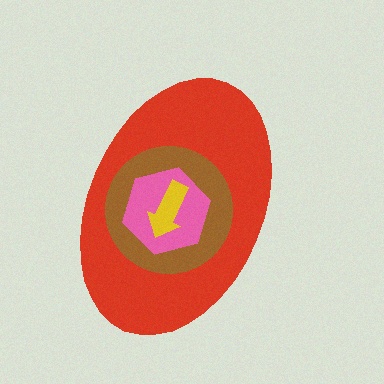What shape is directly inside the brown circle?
The pink hexagon.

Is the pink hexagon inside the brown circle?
Yes.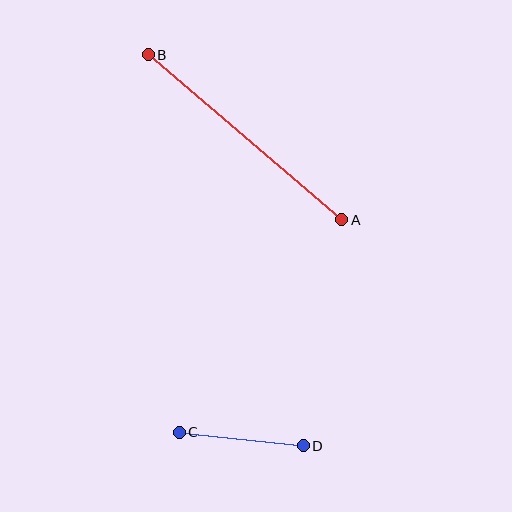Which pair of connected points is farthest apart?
Points A and B are farthest apart.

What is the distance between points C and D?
The distance is approximately 125 pixels.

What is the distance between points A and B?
The distance is approximately 254 pixels.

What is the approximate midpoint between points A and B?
The midpoint is at approximately (245, 137) pixels.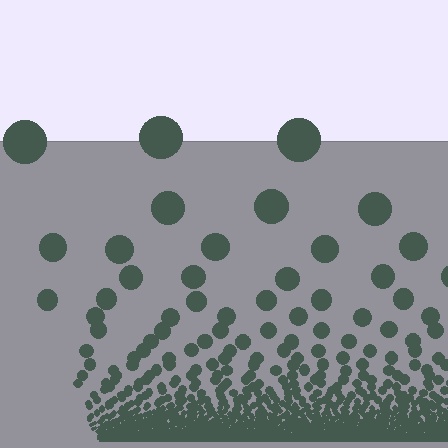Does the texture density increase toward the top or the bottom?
Density increases toward the bottom.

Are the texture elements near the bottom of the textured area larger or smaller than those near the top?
Smaller. The gradient is inverted — elements near the bottom are smaller and denser.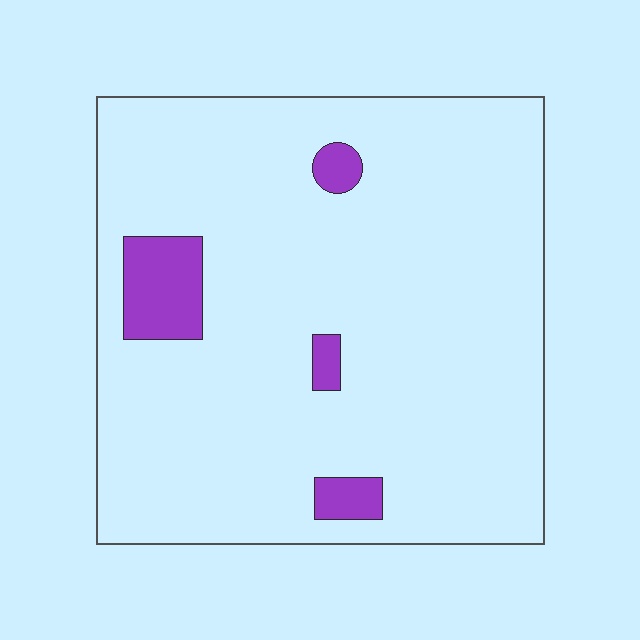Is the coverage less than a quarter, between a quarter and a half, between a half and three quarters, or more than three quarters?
Less than a quarter.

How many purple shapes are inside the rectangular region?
4.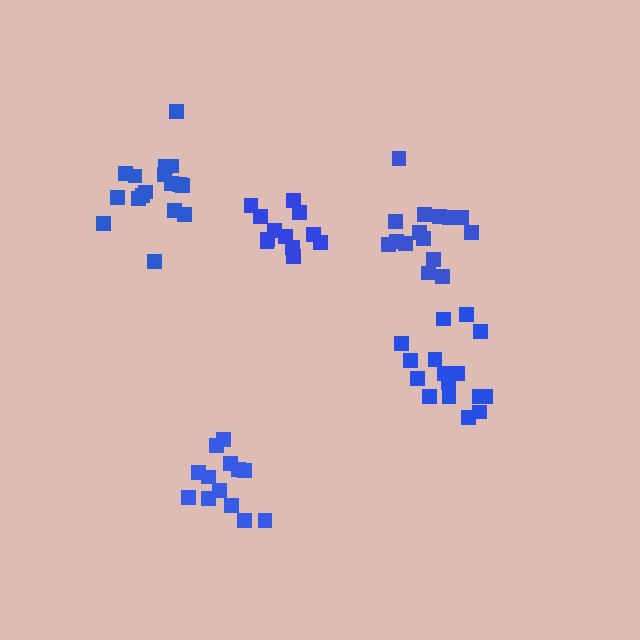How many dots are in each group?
Group 1: 16 dots, Group 2: 12 dots, Group 3: 17 dots, Group 4: 13 dots, Group 5: 16 dots (74 total).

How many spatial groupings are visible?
There are 5 spatial groupings.